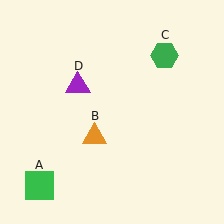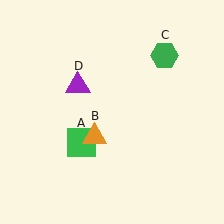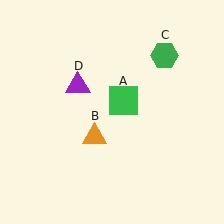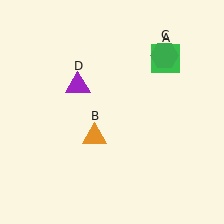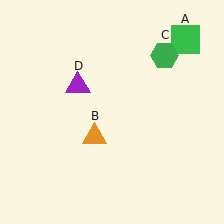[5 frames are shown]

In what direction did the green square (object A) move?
The green square (object A) moved up and to the right.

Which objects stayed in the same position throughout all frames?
Orange triangle (object B) and green hexagon (object C) and purple triangle (object D) remained stationary.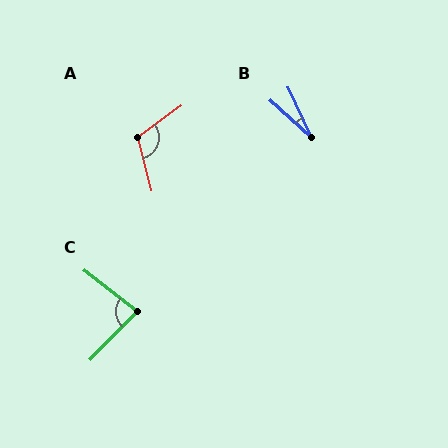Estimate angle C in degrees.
Approximately 83 degrees.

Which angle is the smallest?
B, at approximately 23 degrees.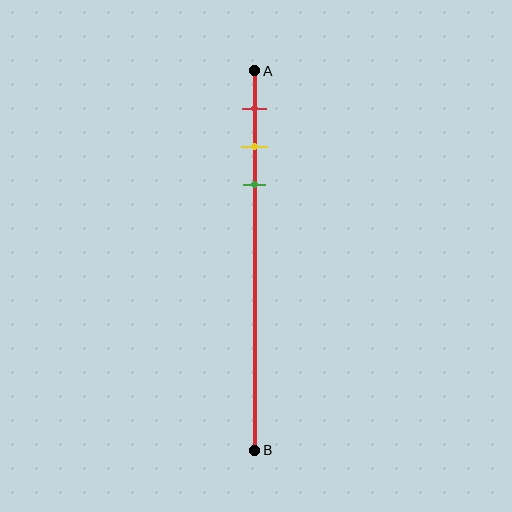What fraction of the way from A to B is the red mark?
The red mark is approximately 10% (0.1) of the way from A to B.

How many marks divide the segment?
There are 3 marks dividing the segment.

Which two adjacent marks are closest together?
The yellow and green marks are the closest adjacent pair.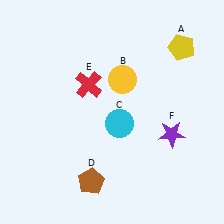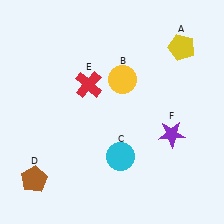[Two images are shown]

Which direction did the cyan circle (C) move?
The cyan circle (C) moved down.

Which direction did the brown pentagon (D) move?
The brown pentagon (D) moved left.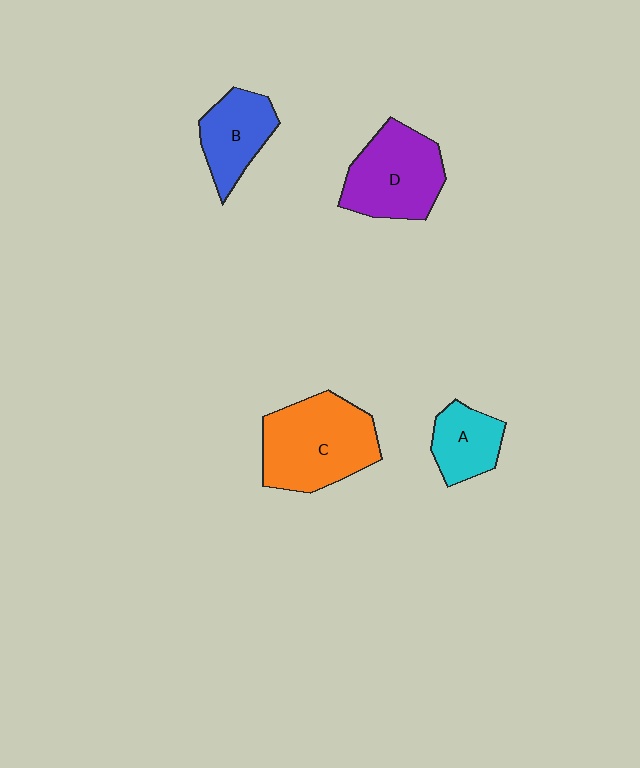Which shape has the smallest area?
Shape A (cyan).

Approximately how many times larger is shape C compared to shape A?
Approximately 2.0 times.